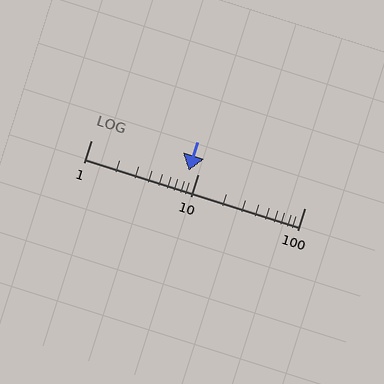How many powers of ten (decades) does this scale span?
The scale spans 2 decades, from 1 to 100.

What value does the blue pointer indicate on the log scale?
The pointer indicates approximately 8.3.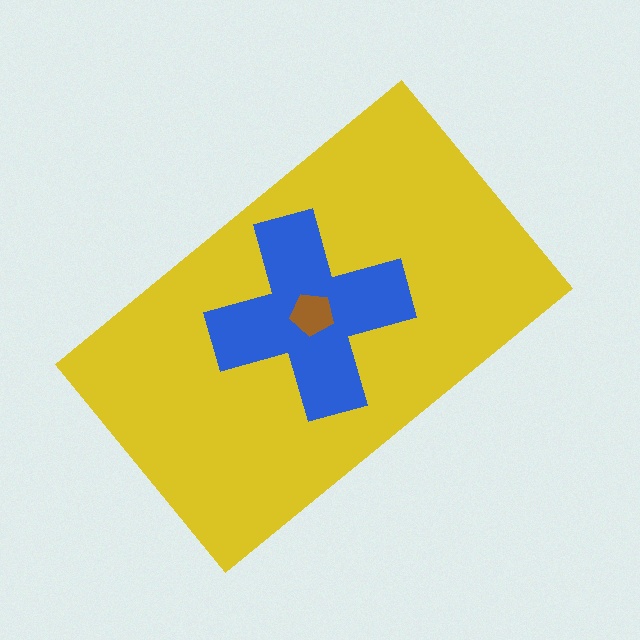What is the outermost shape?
The yellow rectangle.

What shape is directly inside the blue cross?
The brown pentagon.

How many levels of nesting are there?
3.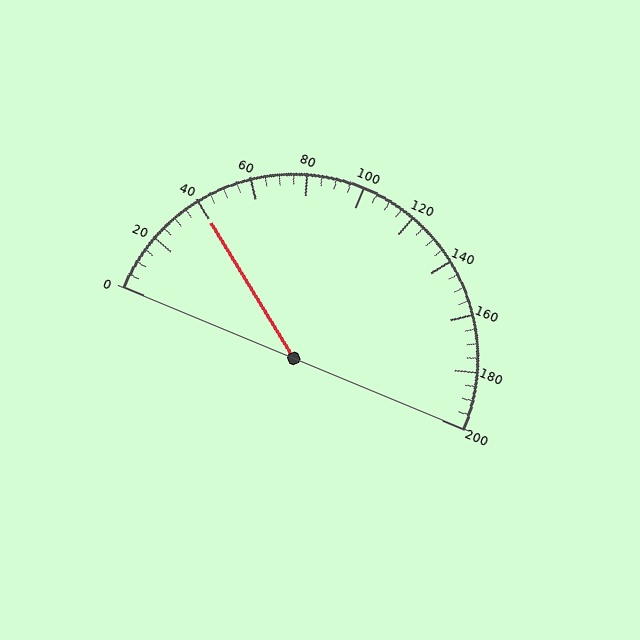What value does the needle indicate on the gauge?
The needle indicates approximately 40.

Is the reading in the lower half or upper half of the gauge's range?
The reading is in the lower half of the range (0 to 200).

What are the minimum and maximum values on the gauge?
The gauge ranges from 0 to 200.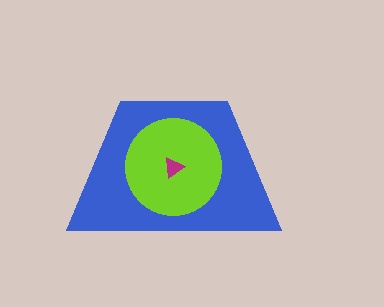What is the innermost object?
The magenta triangle.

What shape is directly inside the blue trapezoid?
The lime circle.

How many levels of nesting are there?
3.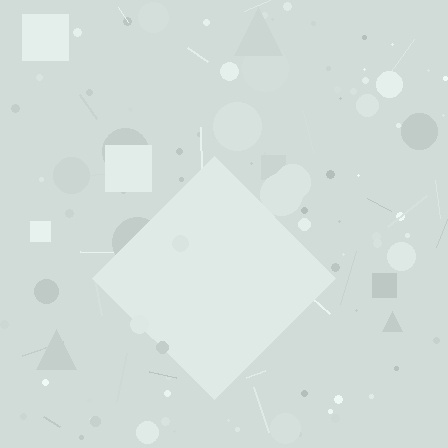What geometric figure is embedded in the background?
A diamond is embedded in the background.